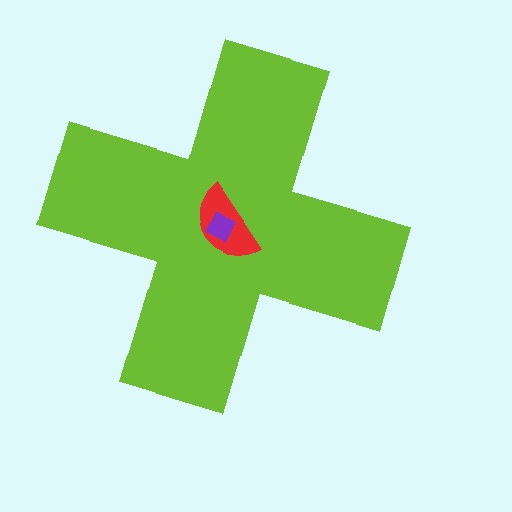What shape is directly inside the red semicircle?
The purple square.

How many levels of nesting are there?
3.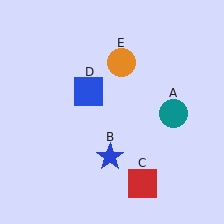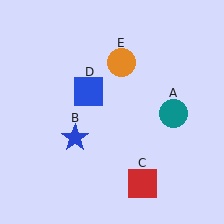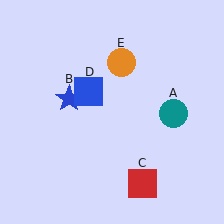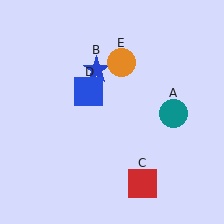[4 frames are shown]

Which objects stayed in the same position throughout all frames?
Teal circle (object A) and red square (object C) and blue square (object D) and orange circle (object E) remained stationary.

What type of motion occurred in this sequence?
The blue star (object B) rotated clockwise around the center of the scene.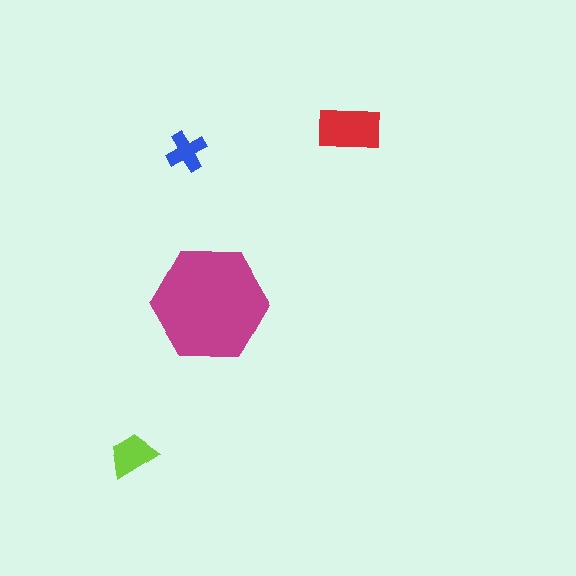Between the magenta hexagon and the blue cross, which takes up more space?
The magenta hexagon.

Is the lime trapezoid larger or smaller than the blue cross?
Larger.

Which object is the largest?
The magenta hexagon.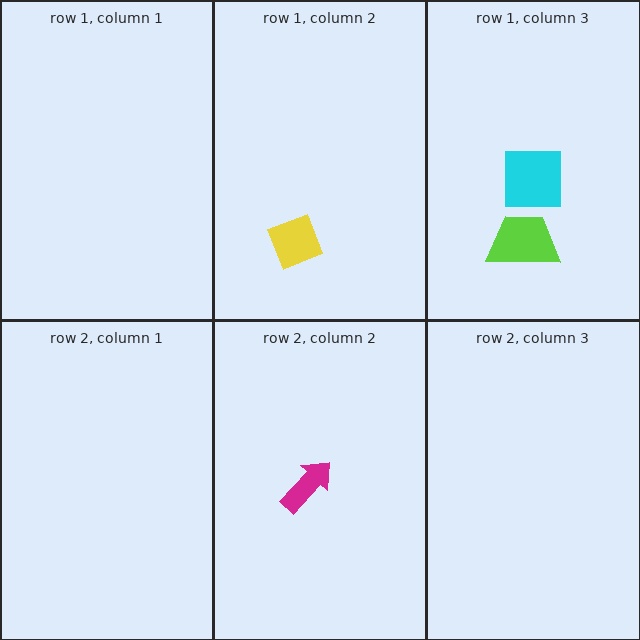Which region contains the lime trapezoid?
The row 1, column 3 region.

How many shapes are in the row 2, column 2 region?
1.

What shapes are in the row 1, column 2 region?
The yellow diamond.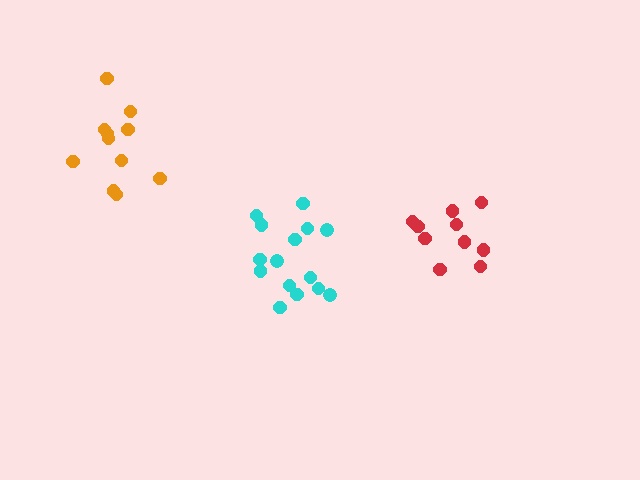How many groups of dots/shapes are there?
There are 3 groups.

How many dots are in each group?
Group 1: 10 dots, Group 2: 15 dots, Group 3: 11 dots (36 total).